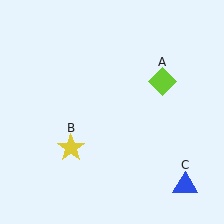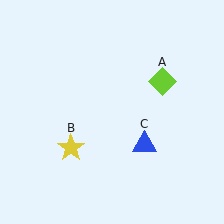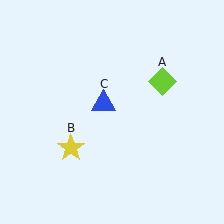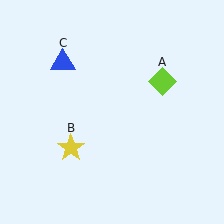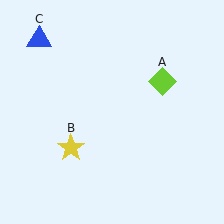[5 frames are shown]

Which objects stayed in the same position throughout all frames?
Lime diamond (object A) and yellow star (object B) remained stationary.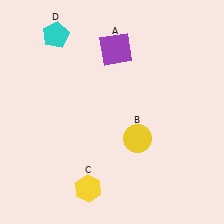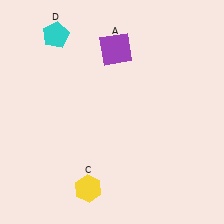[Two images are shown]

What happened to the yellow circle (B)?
The yellow circle (B) was removed in Image 2. It was in the bottom-right area of Image 1.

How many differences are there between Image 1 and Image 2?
There is 1 difference between the two images.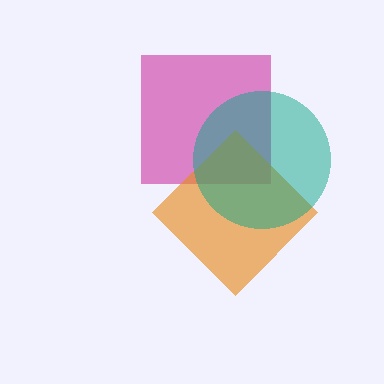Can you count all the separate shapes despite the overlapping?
Yes, there are 3 separate shapes.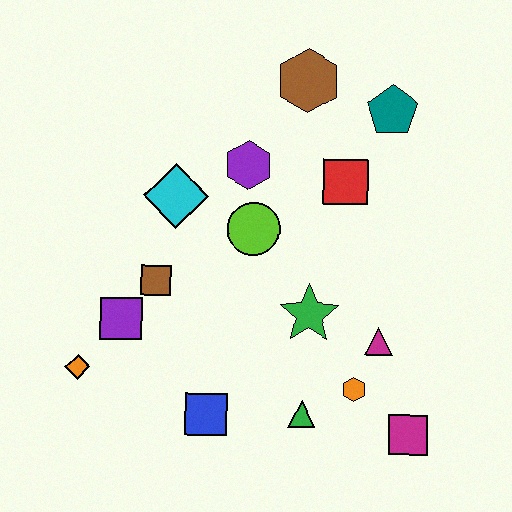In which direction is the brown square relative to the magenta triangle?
The brown square is to the left of the magenta triangle.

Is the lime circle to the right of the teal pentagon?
No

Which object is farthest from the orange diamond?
The teal pentagon is farthest from the orange diamond.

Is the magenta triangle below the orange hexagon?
No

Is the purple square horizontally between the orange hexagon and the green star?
No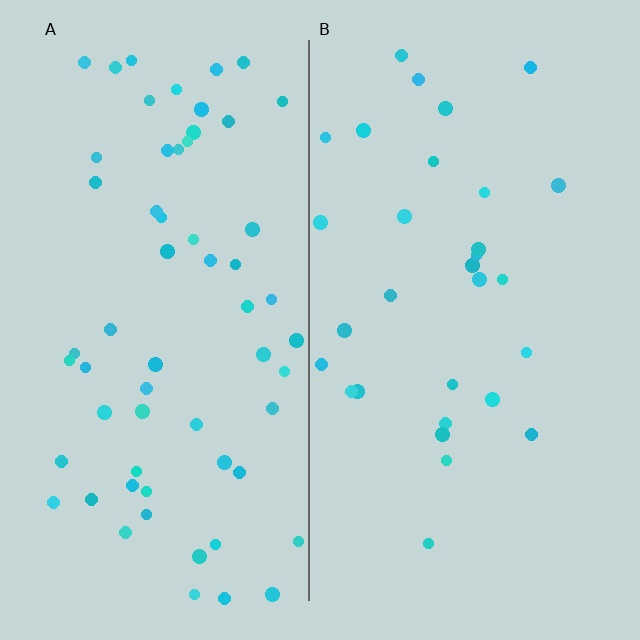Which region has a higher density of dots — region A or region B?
A (the left).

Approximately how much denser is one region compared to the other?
Approximately 2.0× — region A over region B.